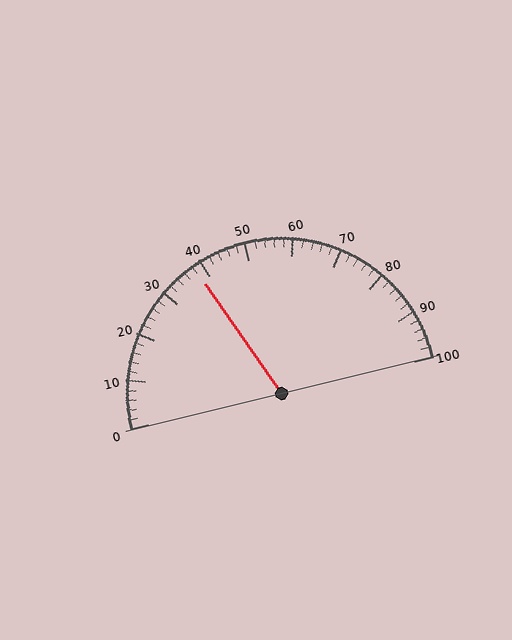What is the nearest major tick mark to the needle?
The nearest major tick mark is 40.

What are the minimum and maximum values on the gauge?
The gauge ranges from 0 to 100.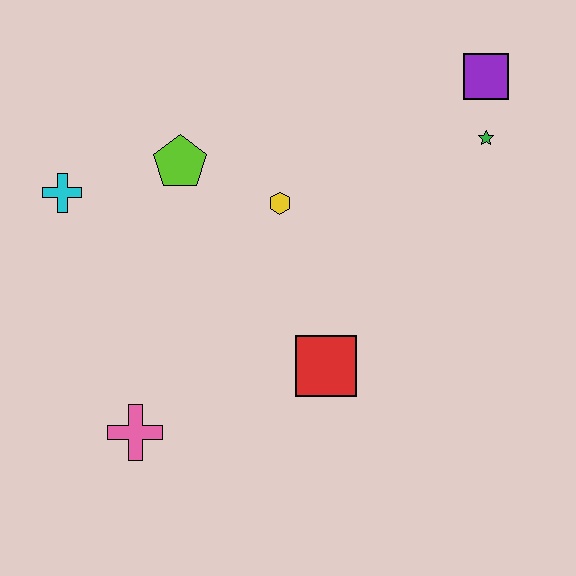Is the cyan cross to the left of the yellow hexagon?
Yes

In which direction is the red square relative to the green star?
The red square is below the green star.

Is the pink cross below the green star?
Yes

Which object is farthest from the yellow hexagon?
The pink cross is farthest from the yellow hexagon.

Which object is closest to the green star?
The purple square is closest to the green star.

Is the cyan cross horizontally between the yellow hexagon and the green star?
No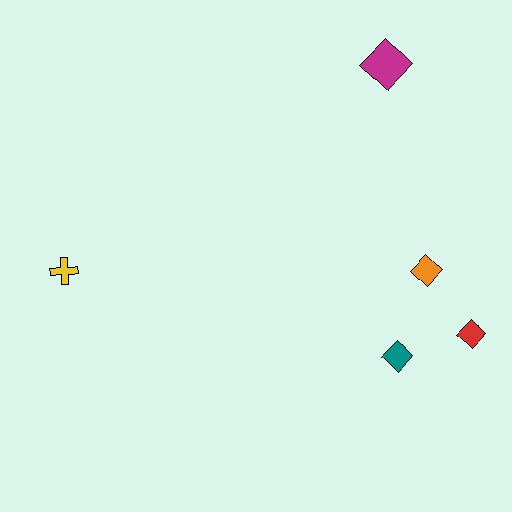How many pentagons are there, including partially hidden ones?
There are no pentagons.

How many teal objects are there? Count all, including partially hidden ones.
There is 1 teal object.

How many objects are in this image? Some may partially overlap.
There are 5 objects.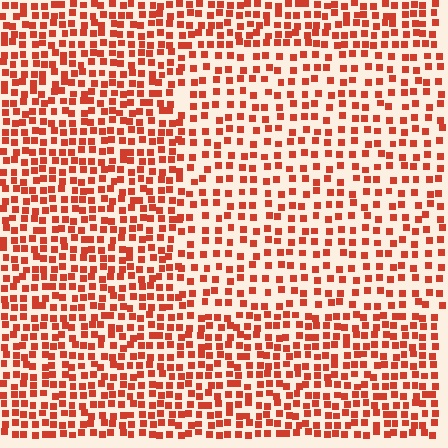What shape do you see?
I see a rectangle.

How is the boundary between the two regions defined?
The boundary is defined by a change in element density (approximately 1.6x ratio). All elements are the same color, size, and shape.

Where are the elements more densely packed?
The elements are more densely packed outside the rectangle boundary.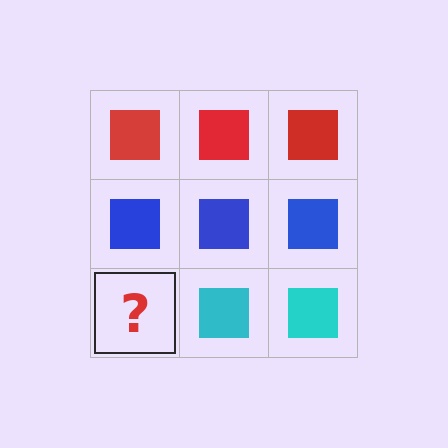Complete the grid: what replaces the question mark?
The question mark should be replaced with a cyan square.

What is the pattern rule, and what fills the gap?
The rule is that each row has a consistent color. The gap should be filled with a cyan square.